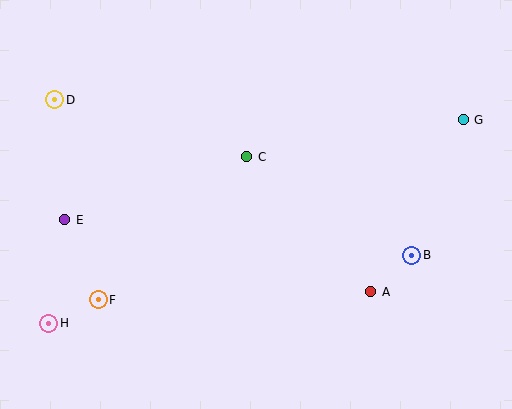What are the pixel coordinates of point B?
Point B is at (412, 255).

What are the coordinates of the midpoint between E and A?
The midpoint between E and A is at (218, 256).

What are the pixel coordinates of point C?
Point C is at (247, 157).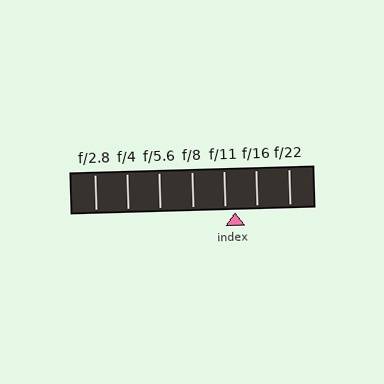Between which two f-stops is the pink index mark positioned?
The index mark is between f/11 and f/16.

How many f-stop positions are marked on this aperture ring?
There are 7 f-stop positions marked.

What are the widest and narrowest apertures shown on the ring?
The widest aperture shown is f/2.8 and the narrowest is f/22.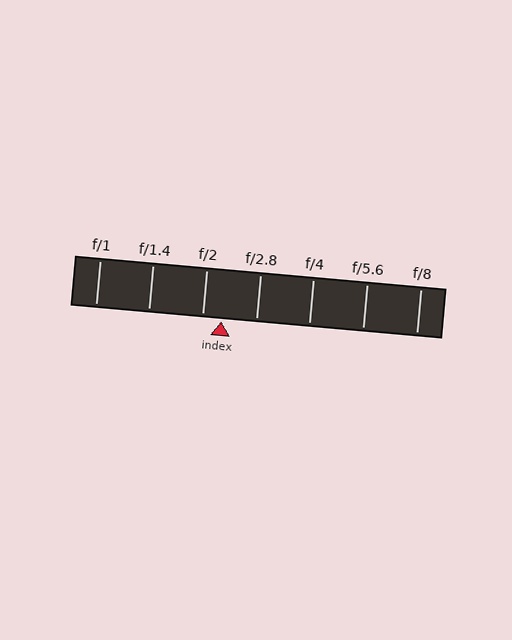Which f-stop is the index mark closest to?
The index mark is closest to f/2.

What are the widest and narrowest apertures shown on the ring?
The widest aperture shown is f/1 and the narrowest is f/8.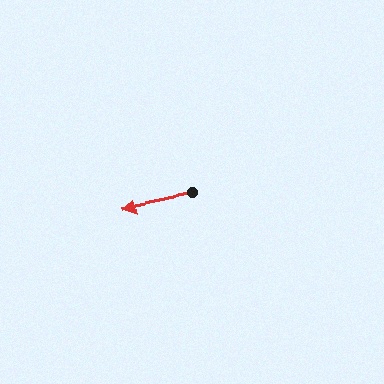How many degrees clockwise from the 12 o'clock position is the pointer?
Approximately 257 degrees.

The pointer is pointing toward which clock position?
Roughly 9 o'clock.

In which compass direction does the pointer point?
West.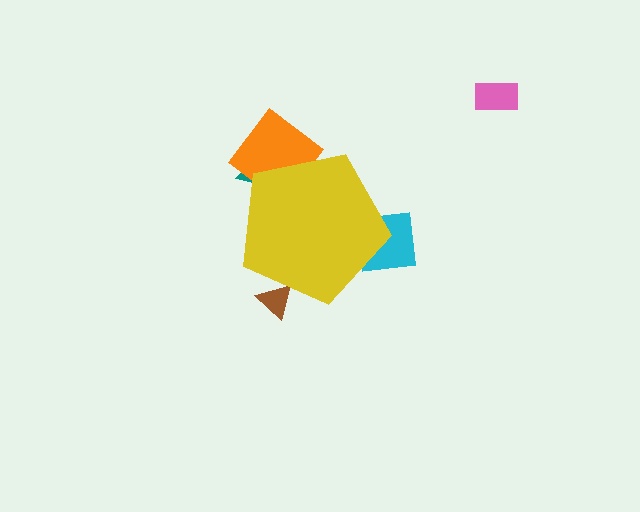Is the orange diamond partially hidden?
Yes, the orange diamond is partially hidden behind the yellow pentagon.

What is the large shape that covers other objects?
A yellow pentagon.